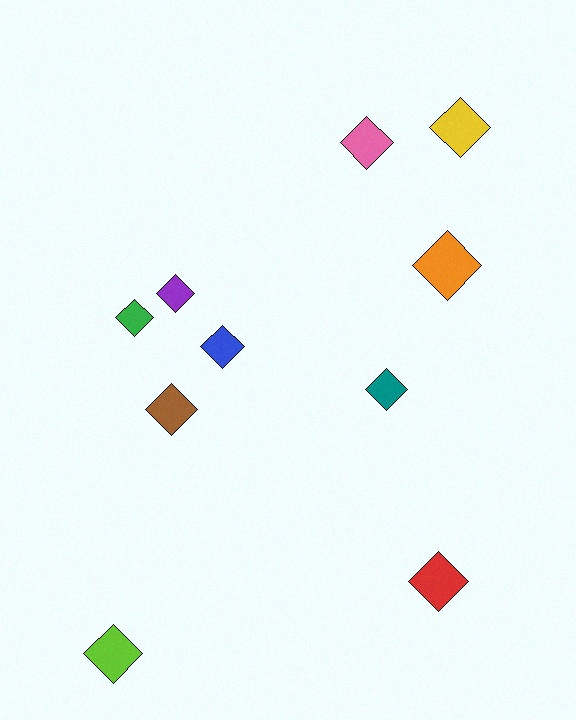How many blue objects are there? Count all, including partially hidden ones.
There is 1 blue object.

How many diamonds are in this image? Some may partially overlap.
There are 10 diamonds.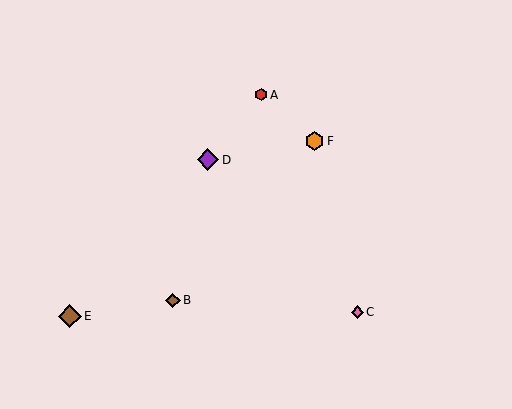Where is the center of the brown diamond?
The center of the brown diamond is at (70, 316).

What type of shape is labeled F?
Shape F is an orange hexagon.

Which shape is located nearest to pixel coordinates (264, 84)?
The red hexagon (labeled A) at (261, 95) is nearest to that location.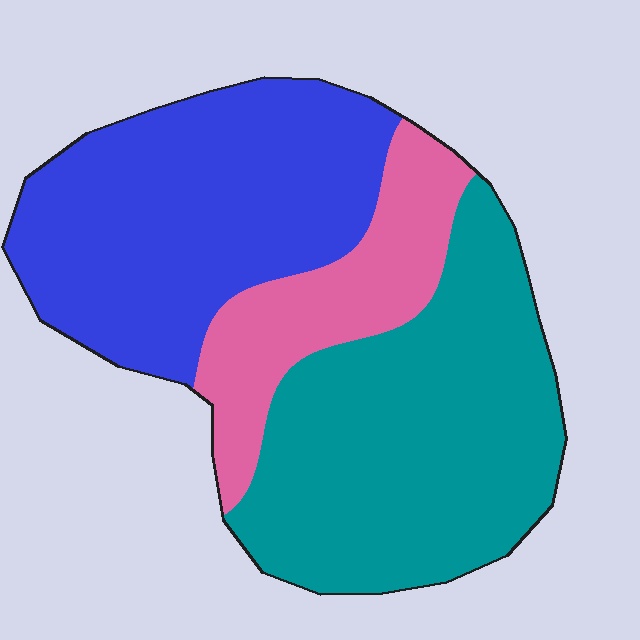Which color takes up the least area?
Pink, at roughly 20%.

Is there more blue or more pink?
Blue.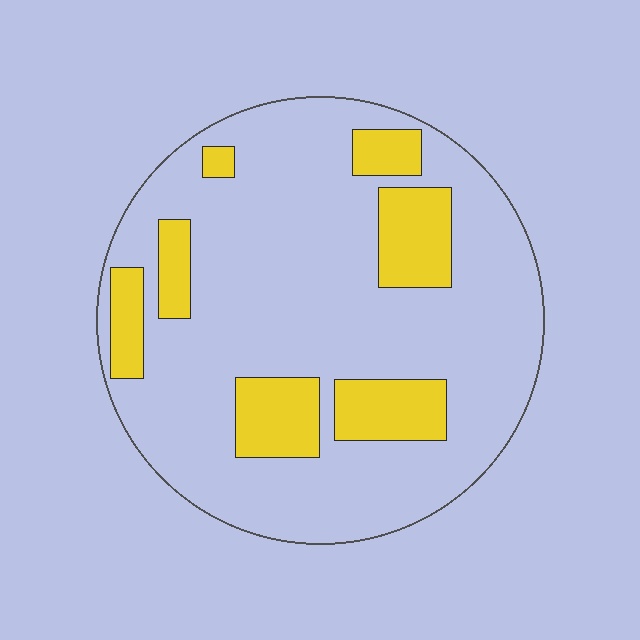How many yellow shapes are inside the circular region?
7.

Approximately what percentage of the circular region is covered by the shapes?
Approximately 20%.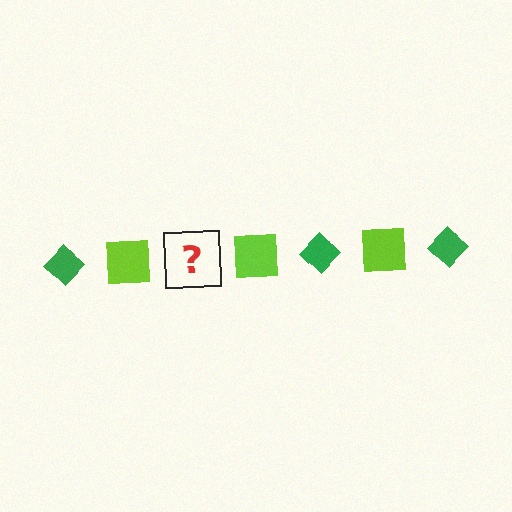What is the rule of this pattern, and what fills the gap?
The rule is that the pattern alternates between green diamond and lime square. The gap should be filled with a green diamond.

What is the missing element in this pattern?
The missing element is a green diamond.